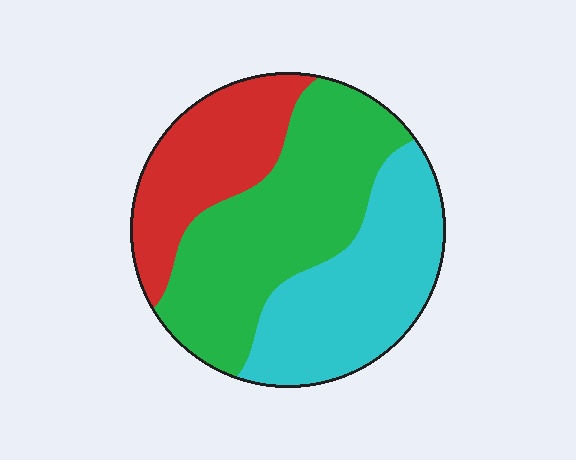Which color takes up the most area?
Green, at roughly 40%.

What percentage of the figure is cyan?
Cyan covers about 35% of the figure.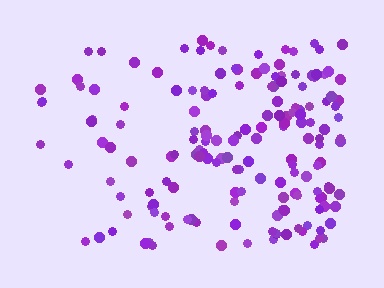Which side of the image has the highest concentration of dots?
The right.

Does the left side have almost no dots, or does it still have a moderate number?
Still a moderate number, just noticeably fewer than the right.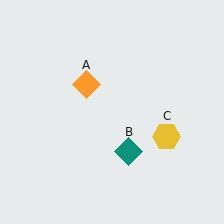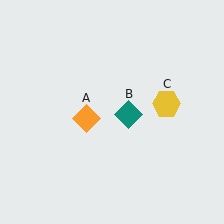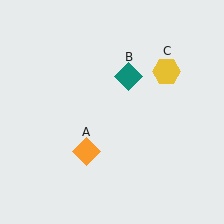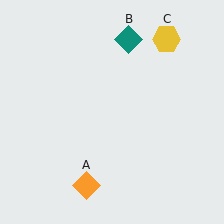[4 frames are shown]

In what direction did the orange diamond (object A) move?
The orange diamond (object A) moved down.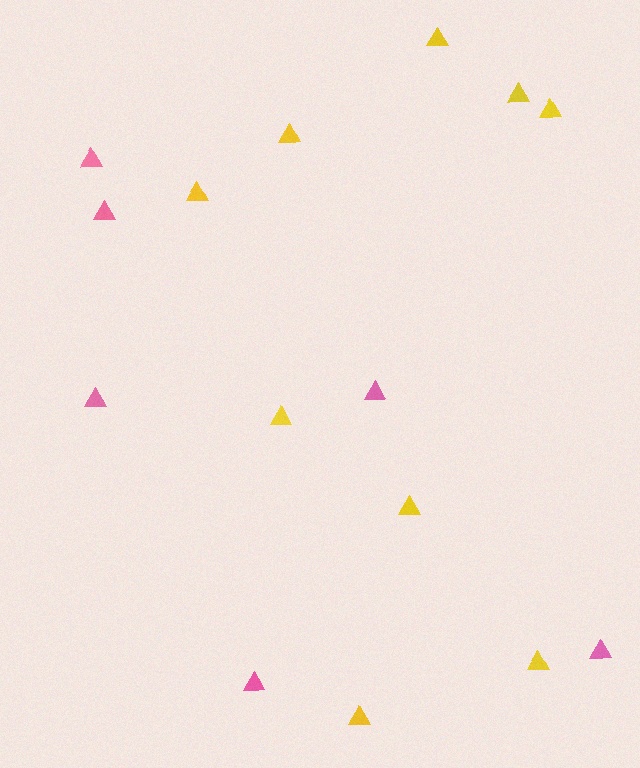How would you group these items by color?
There are 2 groups: one group of pink triangles (6) and one group of yellow triangles (9).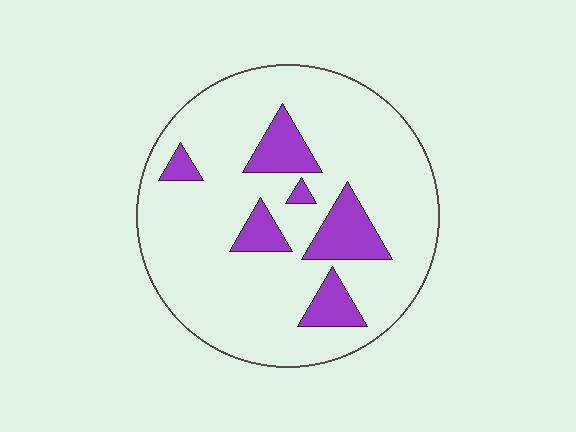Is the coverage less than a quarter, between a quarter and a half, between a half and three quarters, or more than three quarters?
Less than a quarter.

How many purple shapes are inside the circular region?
6.